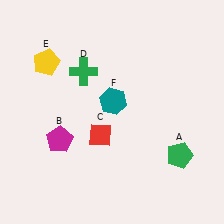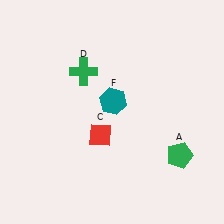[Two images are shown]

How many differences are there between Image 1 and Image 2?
There are 2 differences between the two images.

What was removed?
The yellow pentagon (E), the magenta pentagon (B) were removed in Image 2.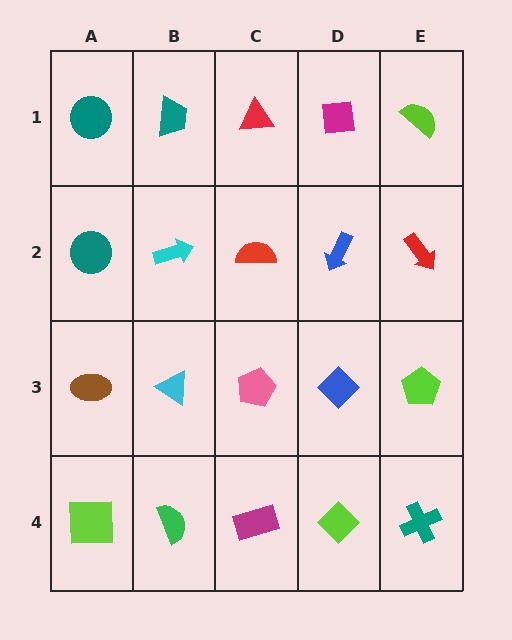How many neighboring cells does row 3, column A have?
3.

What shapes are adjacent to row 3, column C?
A red semicircle (row 2, column C), a magenta rectangle (row 4, column C), a cyan triangle (row 3, column B), a blue diamond (row 3, column D).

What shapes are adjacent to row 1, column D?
A blue arrow (row 2, column D), a red triangle (row 1, column C), a lime semicircle (row 1, column E).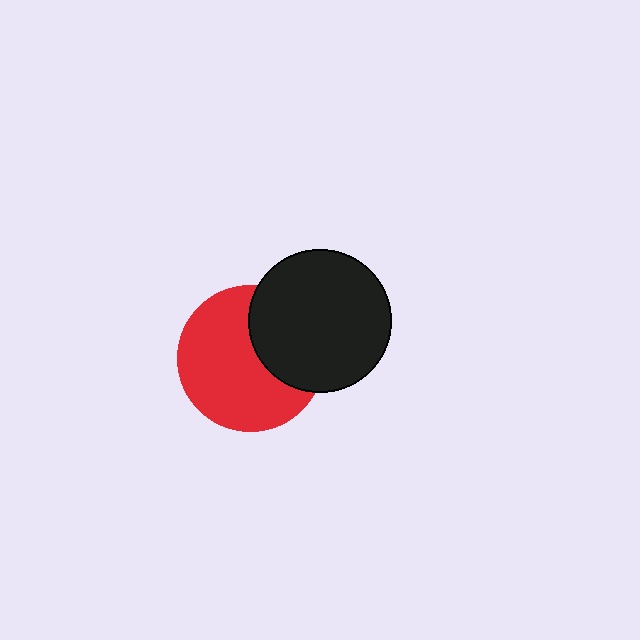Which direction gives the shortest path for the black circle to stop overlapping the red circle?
Moving right gives the shortest separation.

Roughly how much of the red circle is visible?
Most of it is visible (roughly 66%).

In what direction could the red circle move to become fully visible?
The red circle could move left. That would shift it out from behind the black circle entirely.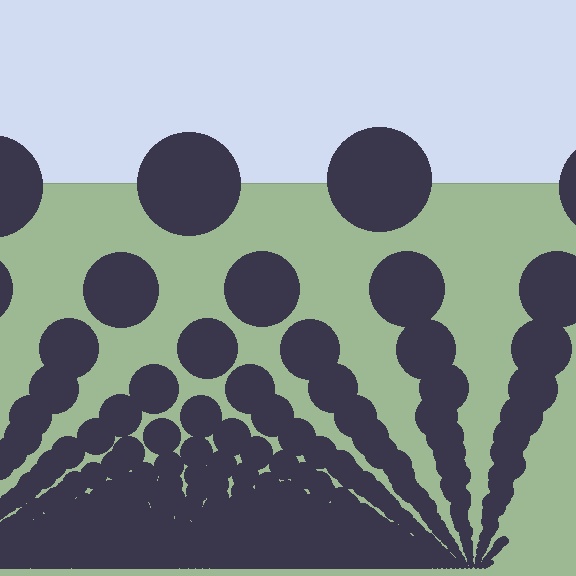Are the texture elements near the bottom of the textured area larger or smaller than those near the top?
Smaller. The gradient is inverted — elements near the bottom are smaller and denser.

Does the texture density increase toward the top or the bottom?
Density increases toward the bottom.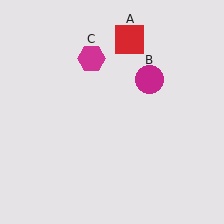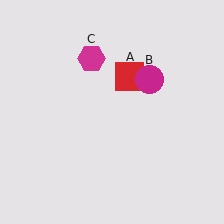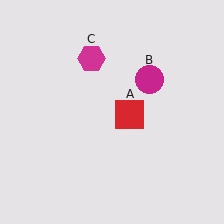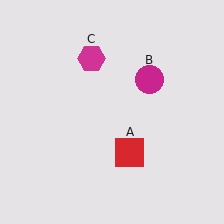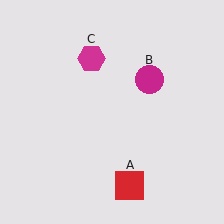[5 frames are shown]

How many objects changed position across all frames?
1 object changed position: red square (object A).